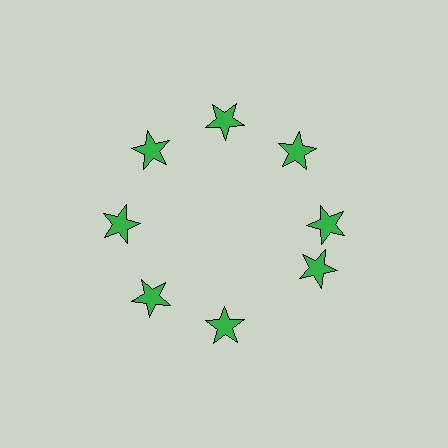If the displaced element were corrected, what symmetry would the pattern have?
It would have 8-fold rotational symmetry — the pattern would map onto itself every 45 degrees.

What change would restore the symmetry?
The symmetry would be restored by rotating it back into even spacing with its neighbors so that all 8 stars sit at equal angles and equal distance from the center.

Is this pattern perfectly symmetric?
No. The 8 green stars are arranged in a ring, but one element near the 4 o'clock position is rotated out of alignment along the ring, breaking the 8-fold rotational symmetry.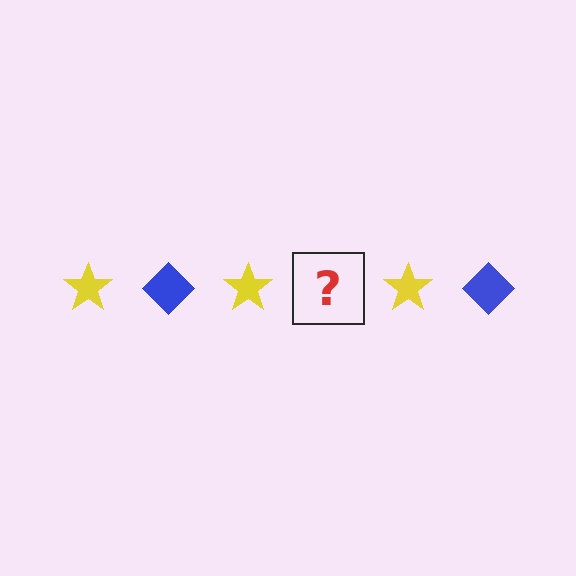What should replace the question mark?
The question mark should be replaced with a blue diamond.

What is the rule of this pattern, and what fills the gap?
The rule is that the pattern alternates between yellow star and blue diamond. The gap should be filled with a blue diamond.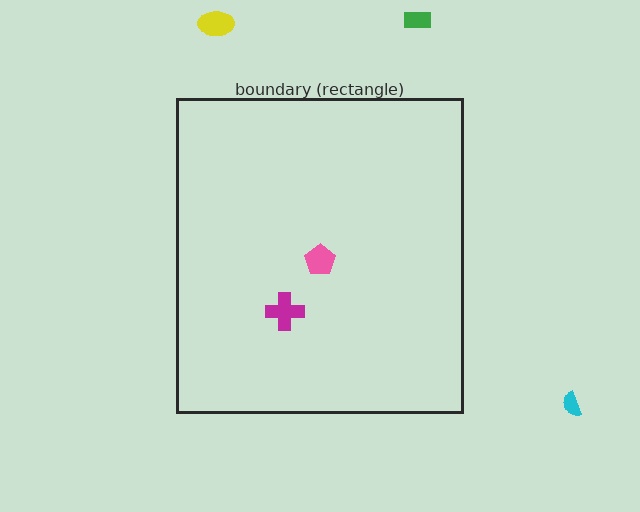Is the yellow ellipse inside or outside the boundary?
Outside.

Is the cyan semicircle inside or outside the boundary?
Outside.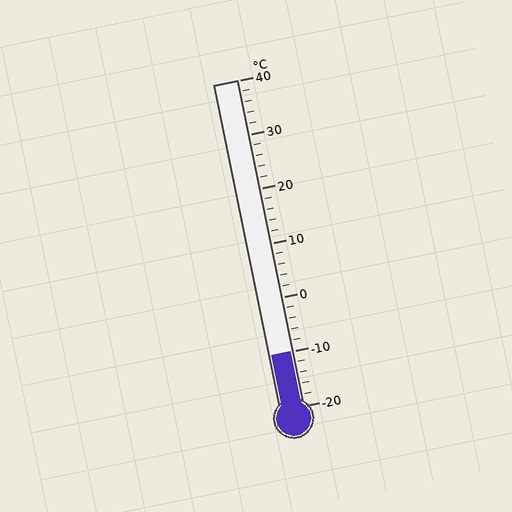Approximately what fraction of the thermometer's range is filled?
The thermometer is filled to approximately 15% of its range.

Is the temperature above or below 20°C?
The temperature is below 20°C.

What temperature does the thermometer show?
The thermometer shows approximately -10°C.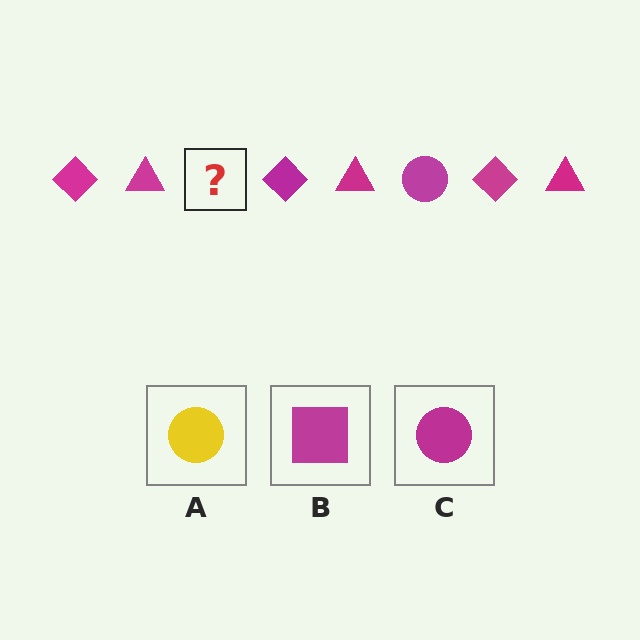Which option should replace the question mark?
Option C.